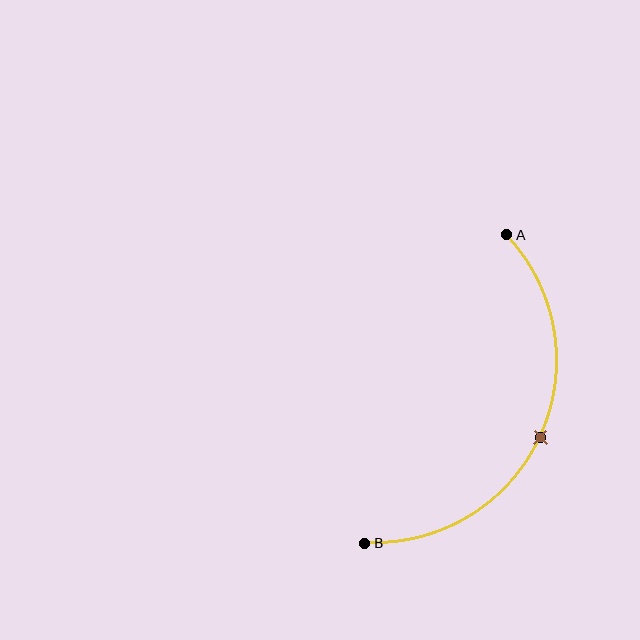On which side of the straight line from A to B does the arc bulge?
The arc bulges to the right of the straight line connecting A and B.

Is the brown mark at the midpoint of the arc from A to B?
Yes. The brown mark lies on the arc at equal arc-length from both A and B — it is the arc midpoint.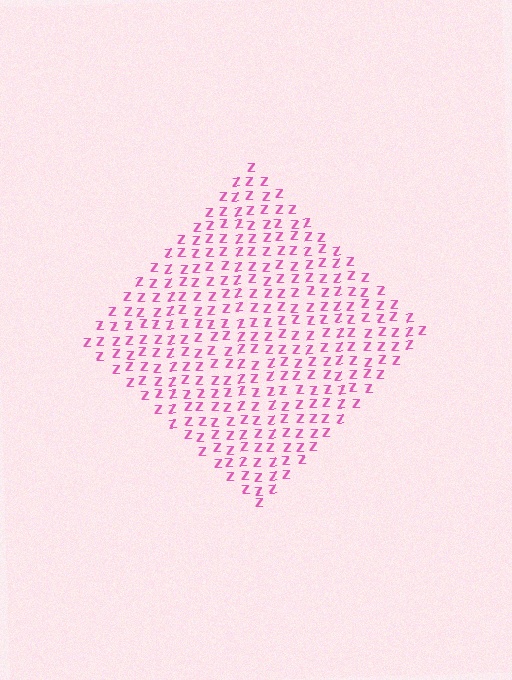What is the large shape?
The large shape is a diamond.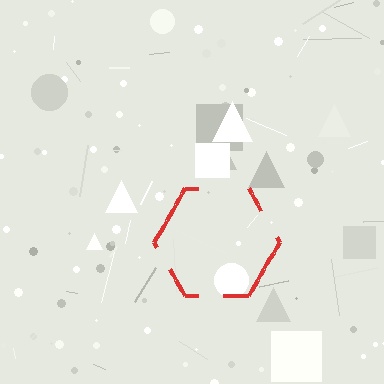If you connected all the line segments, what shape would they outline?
They would outline a hexagon.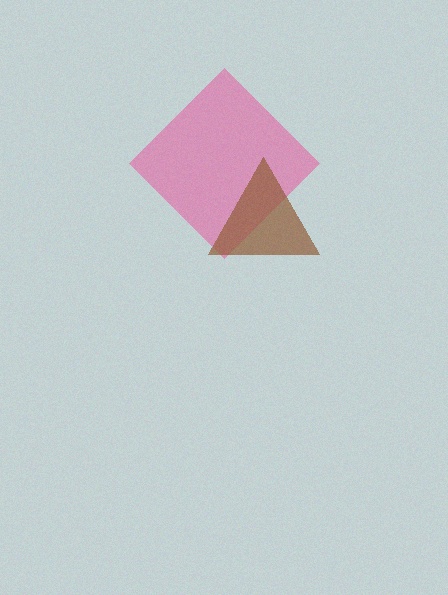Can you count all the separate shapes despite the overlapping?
Yes, there are 2 separate shapes.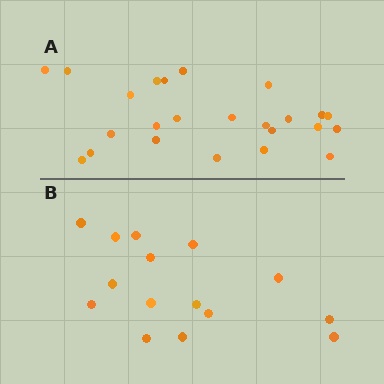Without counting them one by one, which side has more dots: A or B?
Region A (the top region) has more dots.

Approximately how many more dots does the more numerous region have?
Region A has roughly 8 or so more dots than region B.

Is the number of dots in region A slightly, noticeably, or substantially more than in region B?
Region A has substantially more. The ratio is roughly 1.6 to 1.